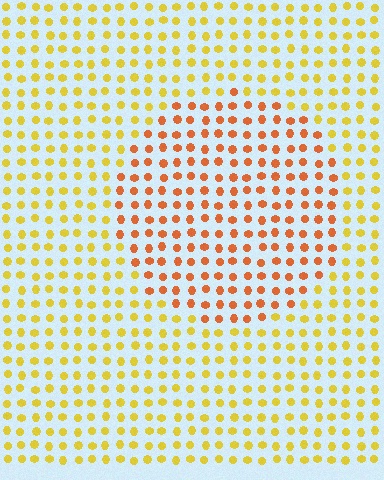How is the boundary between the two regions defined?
The boundary is defined purely by a slight shift in hue (about 35 degrees). Spacing, size, and orientation are identical on both sides.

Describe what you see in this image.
The image is filled with small yellow elements in a uniform arrangement. A circle-shaped region is visible where the elements are tinted to a slightly different hue, forming a subtle color boundary.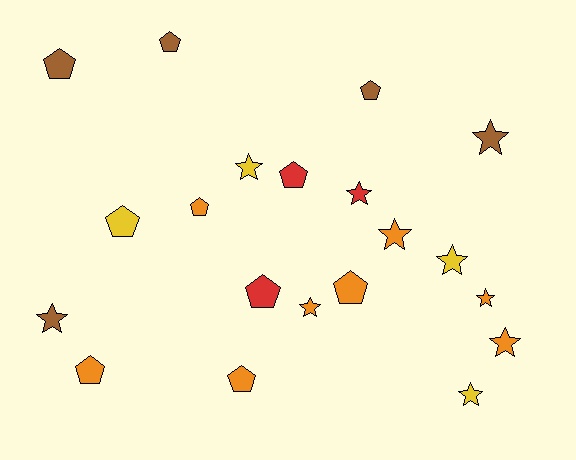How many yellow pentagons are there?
There is 1 yellow pentagon.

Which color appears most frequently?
Orange, with 8 objects.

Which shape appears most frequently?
Star, with 10 objects.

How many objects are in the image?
There are 20 objects.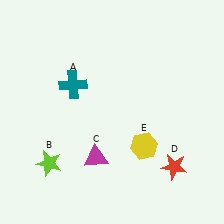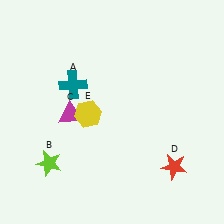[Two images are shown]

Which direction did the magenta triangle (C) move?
The magenta triangle (C) moved up.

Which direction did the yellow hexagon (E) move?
The yellow hexagon (E) moved left.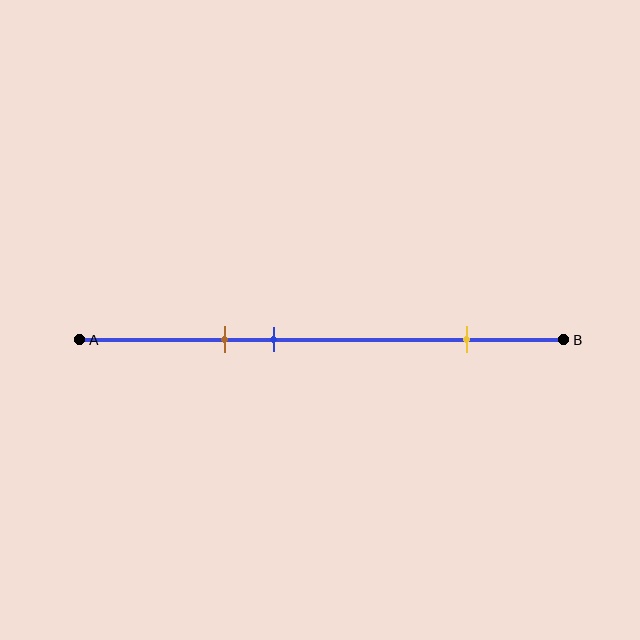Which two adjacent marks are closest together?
The brown and blue marks are the closest adjacent pair.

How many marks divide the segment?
There are 3 marks dividing the segment.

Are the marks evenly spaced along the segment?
No, the marks are not evenly spaced.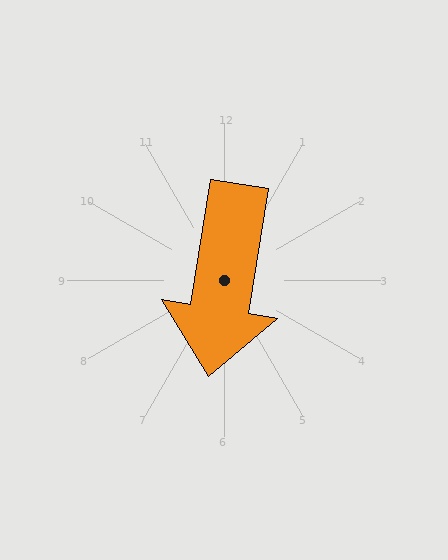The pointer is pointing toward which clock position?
Roughly 6 o'clock.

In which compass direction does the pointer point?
South.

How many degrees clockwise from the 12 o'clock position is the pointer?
Approximately 189 degrees.